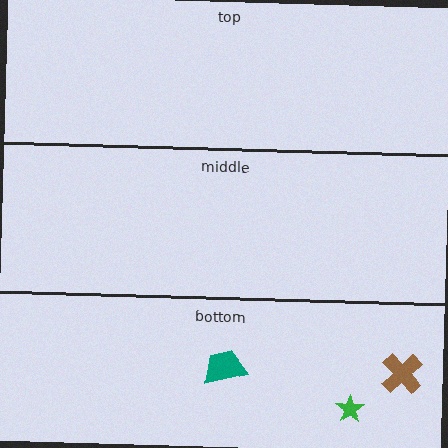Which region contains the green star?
The bottom region.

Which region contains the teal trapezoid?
The bottom region.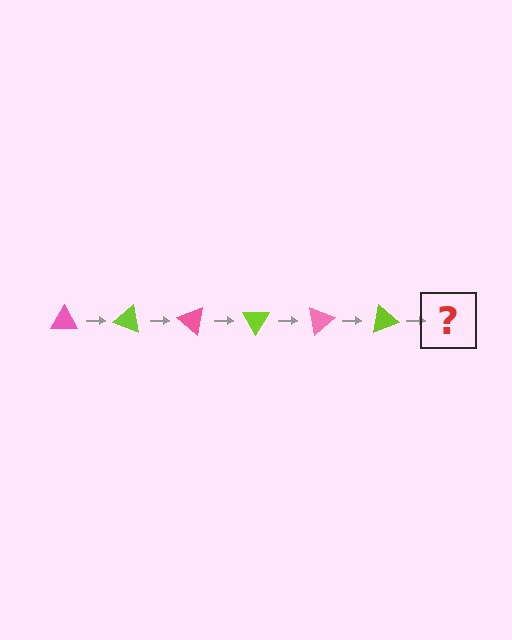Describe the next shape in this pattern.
It should be a pink triangle, rotated 120 degrees from the start.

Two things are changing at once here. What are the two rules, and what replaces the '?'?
The two rules are that it rotates 20 degrees each step and the color cycles through pink and lime. The '?' should be a pink triangle, rotated 120 degrees from the start.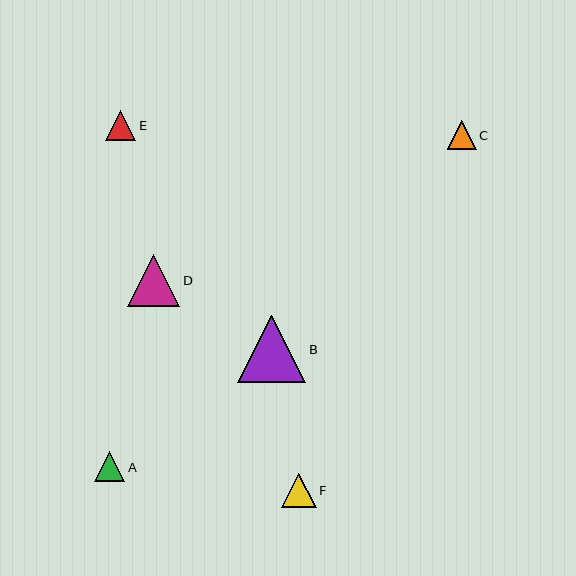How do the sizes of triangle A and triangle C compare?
Triangle A and triangle C are approximately the same size.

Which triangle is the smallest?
Triangle C is the smallest with a size of approximately 29 pixels.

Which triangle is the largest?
Triangle B is the largest with a size of approximately 68 pixels.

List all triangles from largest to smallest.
From largest to smallest: B, D, F, A, E, C.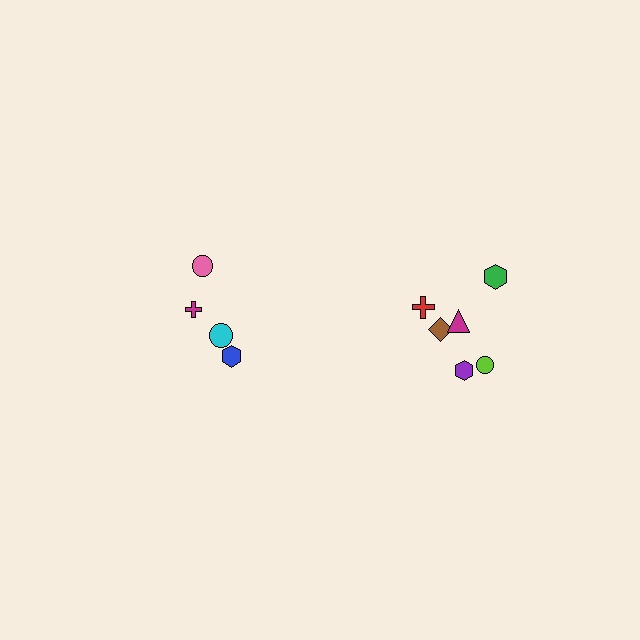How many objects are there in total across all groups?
There are 10 objects.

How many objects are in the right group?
There are 6 objects.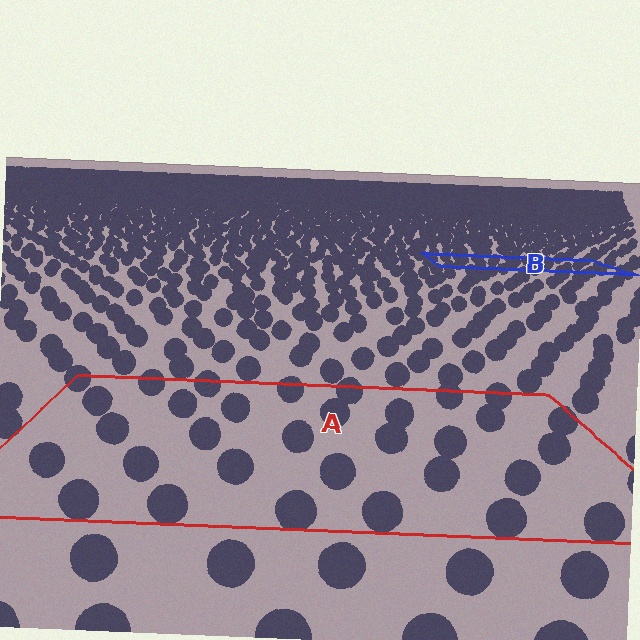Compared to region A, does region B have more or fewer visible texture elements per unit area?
Region B has more texture elements per unit area — they are packed more densely because it is farther away.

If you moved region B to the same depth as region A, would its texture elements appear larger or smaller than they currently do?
They would appear larger. At a closer depth, the same texture elements are projected at a bigger on-screen size.